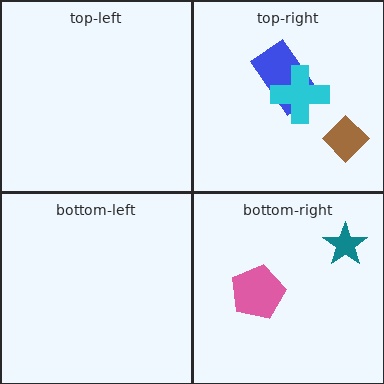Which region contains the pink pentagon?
The bottom-right region.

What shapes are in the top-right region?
The blue rectangle, the cyan cross, the brown diamond.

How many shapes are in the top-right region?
3.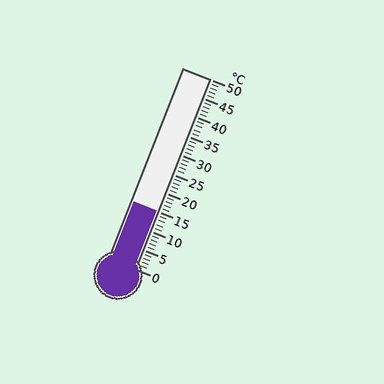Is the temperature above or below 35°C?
The temperature is below 35°C.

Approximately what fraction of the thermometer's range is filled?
The thermometer is filled to approximately 30% of its range.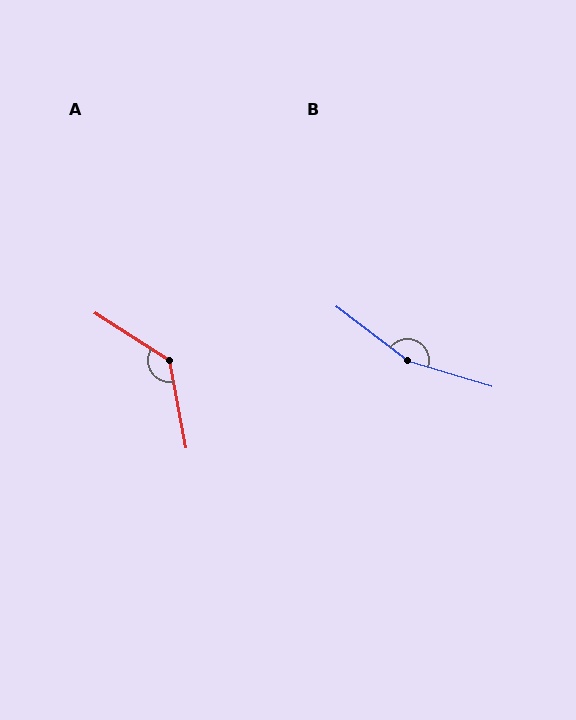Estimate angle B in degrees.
Approximately 160 degrees.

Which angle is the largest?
B, at approximately 160 degrees.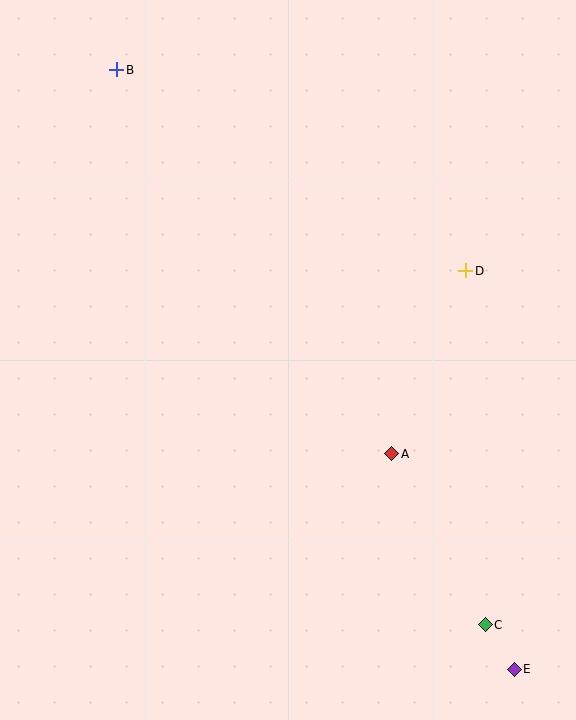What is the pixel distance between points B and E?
The distance between B and E is 720 pixels.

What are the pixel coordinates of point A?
Point A is at (392, 454).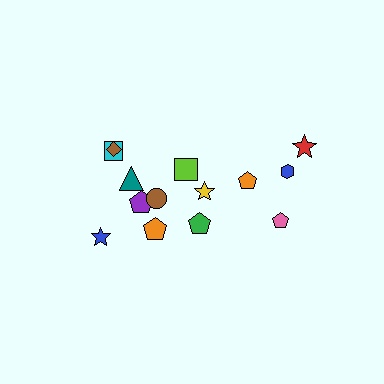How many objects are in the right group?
There are 8 objects.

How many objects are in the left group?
There are 6 objects.